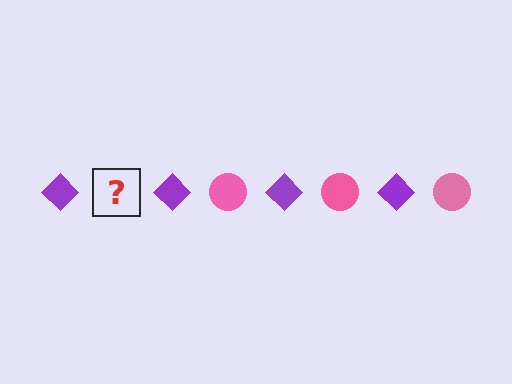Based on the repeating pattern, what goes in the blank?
The blank should be a pink circle.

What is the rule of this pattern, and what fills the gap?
The rule is that the pattern alternates between purple diamond and pink circle. The gap should be filled with a pink circle.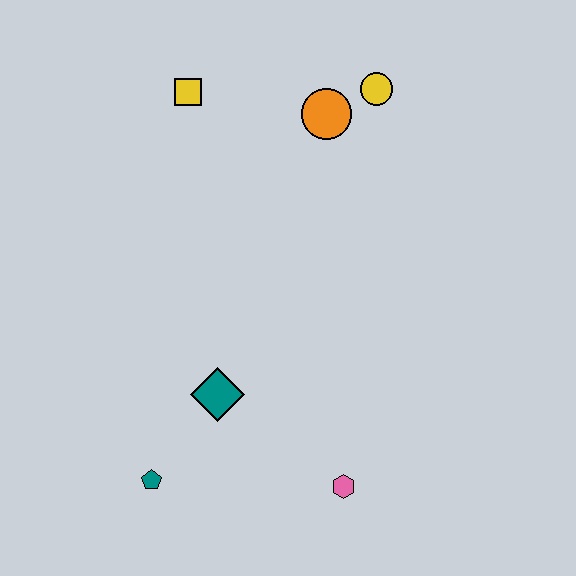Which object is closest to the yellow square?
The orange circle is closest to the yellow square.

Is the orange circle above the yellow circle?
No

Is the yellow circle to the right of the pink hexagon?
Yes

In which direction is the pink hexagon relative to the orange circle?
The pink hexagon is below the orange circle.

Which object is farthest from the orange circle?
The teal pentagon is farthest from the orange circle.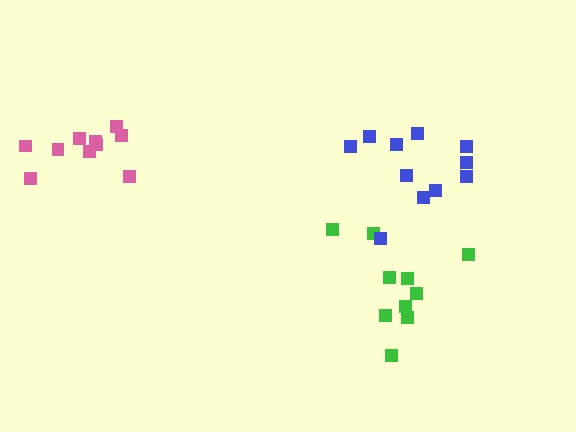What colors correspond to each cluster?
The clusters are colored: green, pink, blue.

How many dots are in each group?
Group 1: 10 dots, Group 2: 10 dots, Group 3: 11 dots (31 total).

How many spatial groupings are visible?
There are 3 spatial groupings.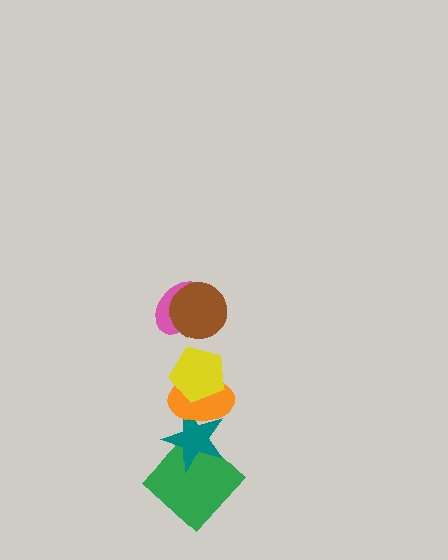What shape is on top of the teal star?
The orange ellipse is on top of the teal star.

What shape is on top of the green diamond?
The teal star is on top of the green diamond.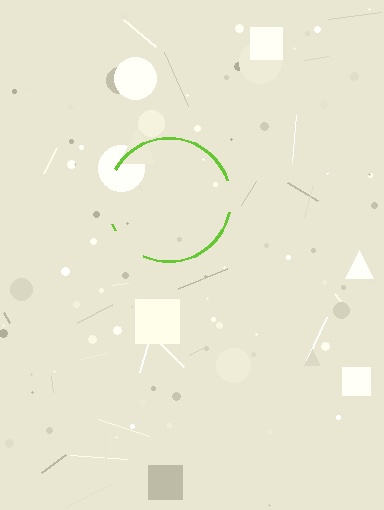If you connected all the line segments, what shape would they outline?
They would outline a circle.